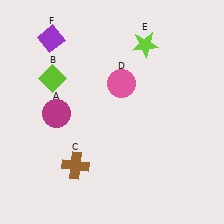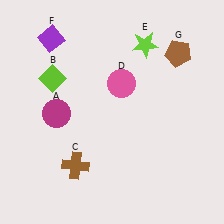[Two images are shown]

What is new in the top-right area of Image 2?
A brown pentagon (G) was added in the top-right area of Image 2.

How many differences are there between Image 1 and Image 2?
There is 1 difference between the two images.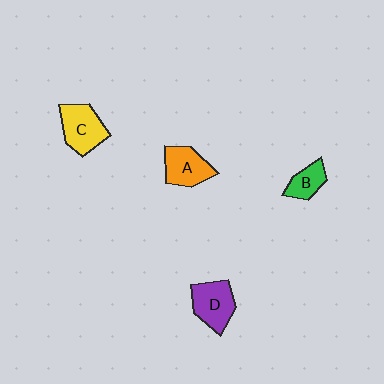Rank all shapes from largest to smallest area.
From largest to smallest: C (yellow), D (purple), A (orange), B (green).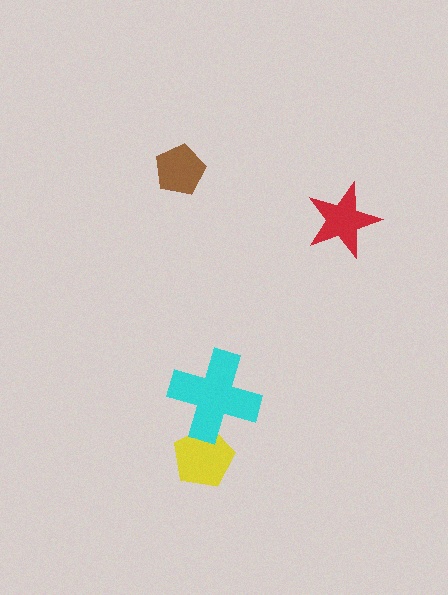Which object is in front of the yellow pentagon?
The cyan cross is in front of the yellow pentagon.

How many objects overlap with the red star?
0 objects overlap with the red star.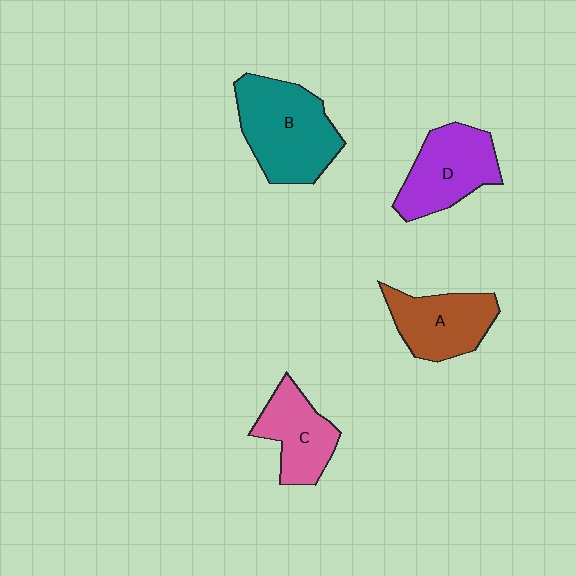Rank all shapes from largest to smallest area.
From largest to smallest: B (teal), D (purple), A (brown), C (pink).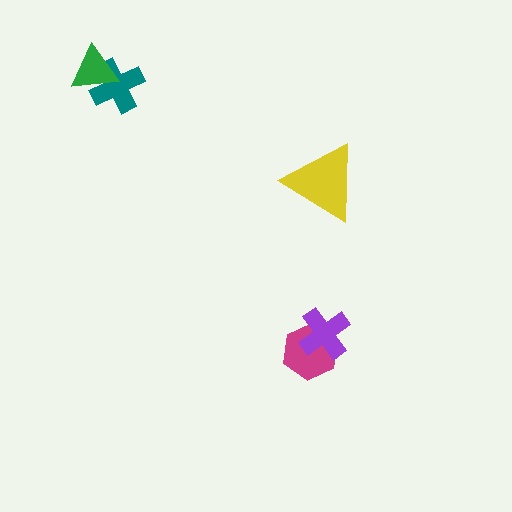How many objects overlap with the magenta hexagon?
1 object overlaps with the magenta hexagon.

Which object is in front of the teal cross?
The green triangle is in front of the teal cross.